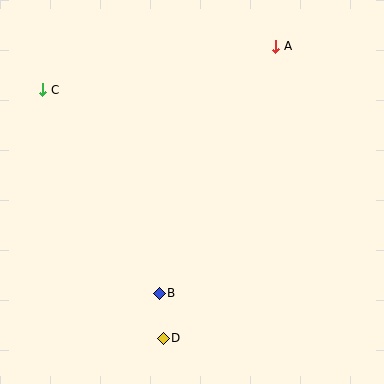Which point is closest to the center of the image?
Point B at (159, 293) is closest to the center.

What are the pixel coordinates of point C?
Point C is at (43, 90).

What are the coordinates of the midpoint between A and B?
The midpoint between A and B is at (217, 170).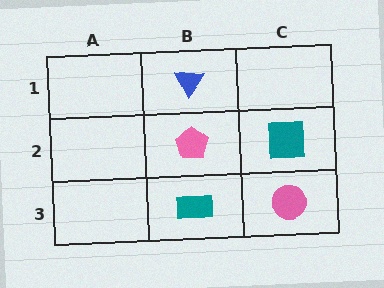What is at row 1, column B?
A blue triangle.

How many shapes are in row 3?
2 shapes.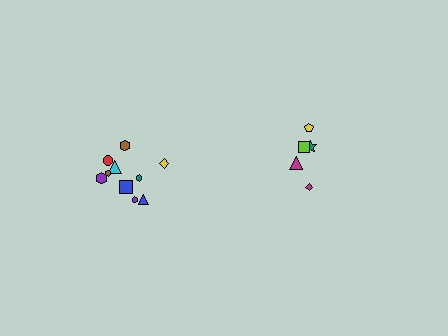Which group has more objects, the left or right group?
The left group.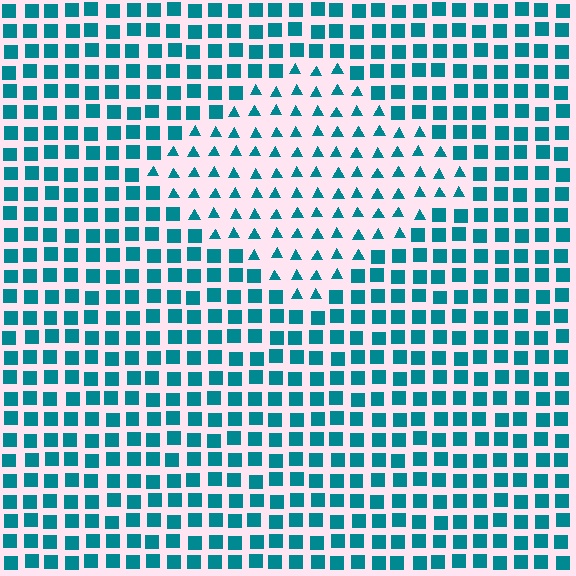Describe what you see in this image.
The image is filled with small teal elements arranged in a uniform grid. A diamond-shaped region contains triangles, while the surrounding area contains squares. The boundary is defined purely by the change in element shape.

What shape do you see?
I see a diamond.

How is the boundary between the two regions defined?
The boundary is defined by a change in element shape: triangles inside vs. squares outside. All elements share the same color and spacing.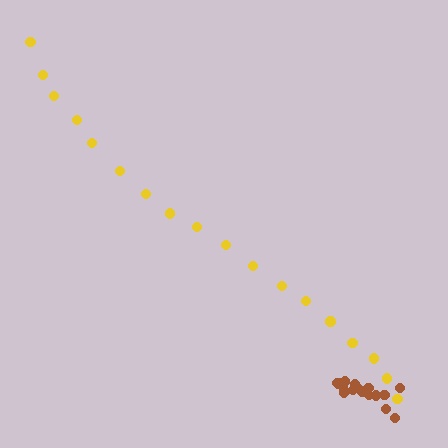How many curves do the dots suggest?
There are 2 distinct paths.